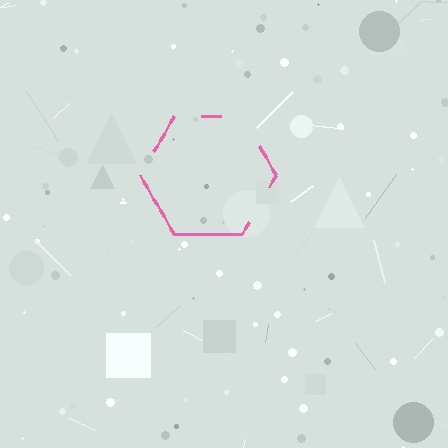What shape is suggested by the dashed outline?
The dashed outline suggests a hexagon.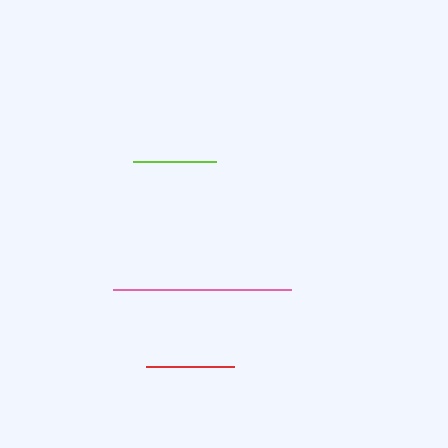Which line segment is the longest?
The pink line is the longest at approximately 179 pixels.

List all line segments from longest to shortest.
From longest to shortest: pink, red, lime.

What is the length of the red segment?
The red segment is approximately 89 pixels long.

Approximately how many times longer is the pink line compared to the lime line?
The pink line is approximately 2.2 times the length of the lime line.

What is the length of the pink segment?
The pink segment is approximately 179 pixels long.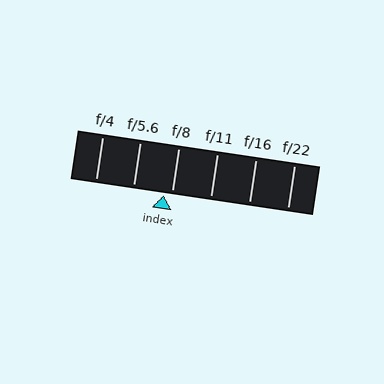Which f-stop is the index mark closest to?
The index mark is closest to f/8.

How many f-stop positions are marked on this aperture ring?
There are 6 f-stop positions marked.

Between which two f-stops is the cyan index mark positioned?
The index mark is between f/5.6 and f/8.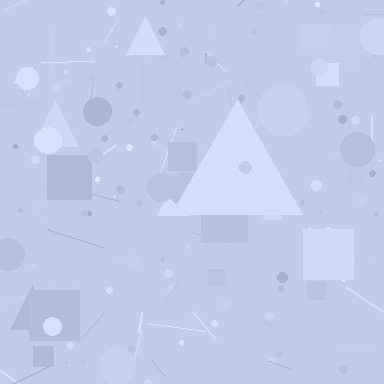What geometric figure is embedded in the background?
A triangle is embedded in the background.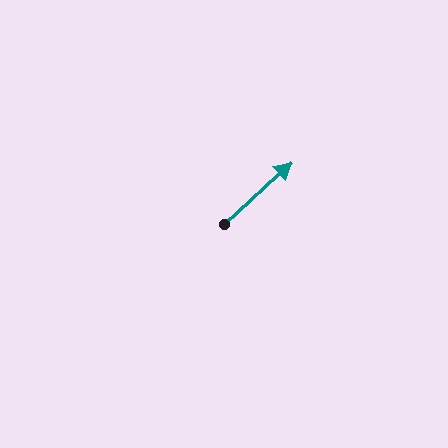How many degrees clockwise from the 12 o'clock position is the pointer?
Approximately 47 degrees.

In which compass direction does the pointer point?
Northeast.